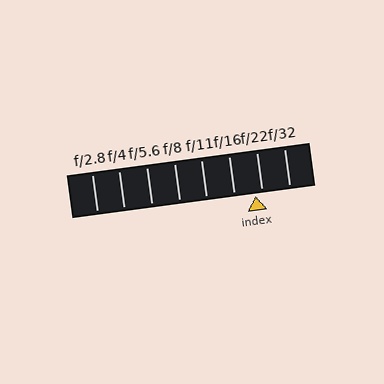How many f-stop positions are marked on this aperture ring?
There are 8 f-stop positions marked.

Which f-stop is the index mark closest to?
The index mark is closest to f/22.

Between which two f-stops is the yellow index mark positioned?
The index mark is between f/16 and f/22.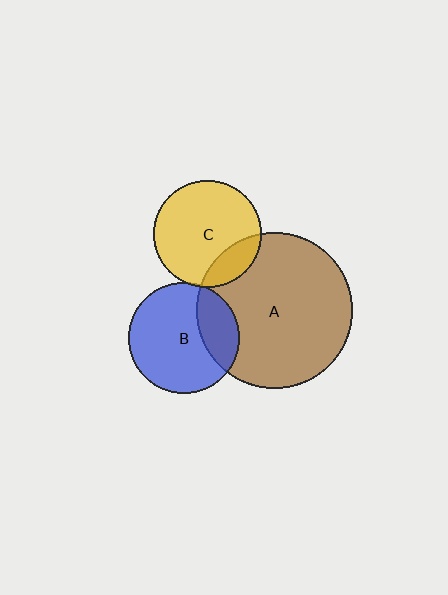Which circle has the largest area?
Circle A (brown).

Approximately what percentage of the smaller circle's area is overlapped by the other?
Approximately 25%.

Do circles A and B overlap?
Yes.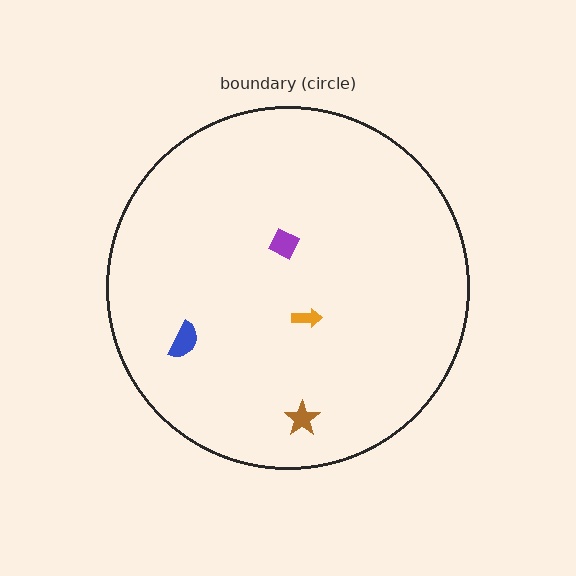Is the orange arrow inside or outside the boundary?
Inside.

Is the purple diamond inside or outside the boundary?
Inside.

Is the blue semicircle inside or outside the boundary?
Inside.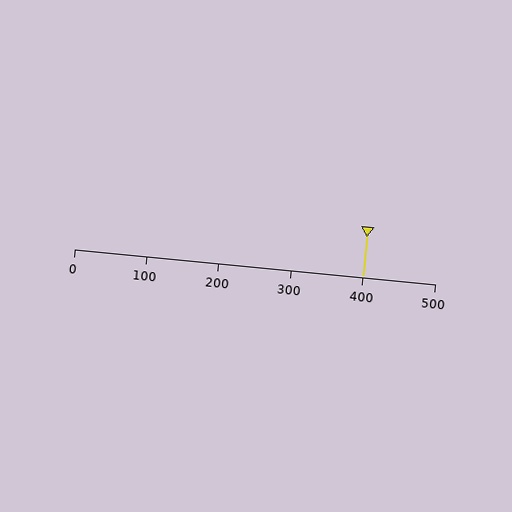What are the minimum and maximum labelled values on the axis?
The axis runs from 0 to 500.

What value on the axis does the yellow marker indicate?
The marker indicates approximately 400.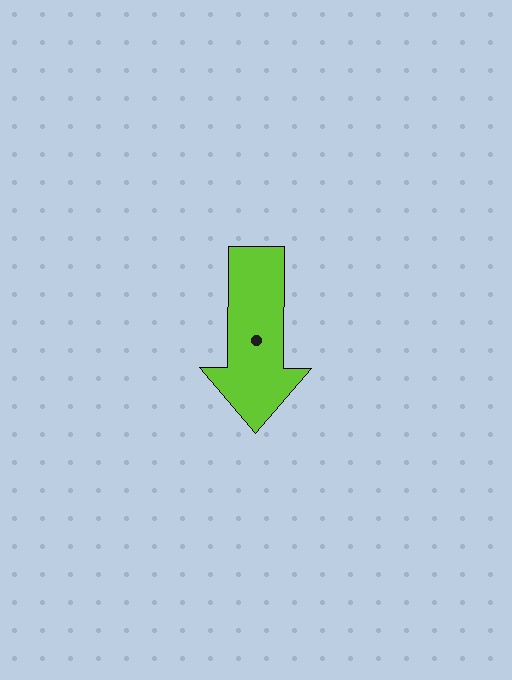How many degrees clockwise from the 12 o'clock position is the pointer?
Approximately 180 degrees.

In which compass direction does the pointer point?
South.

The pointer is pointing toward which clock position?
Roughly 6 o'clock.